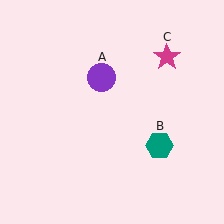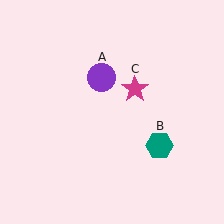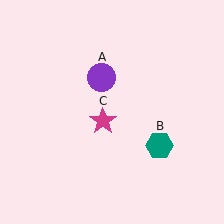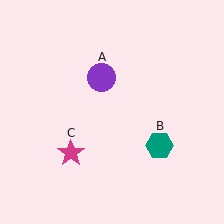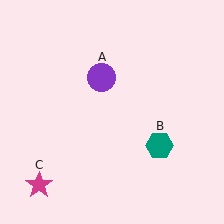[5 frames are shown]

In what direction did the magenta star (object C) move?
The magenta star (object C) moved down and to the left.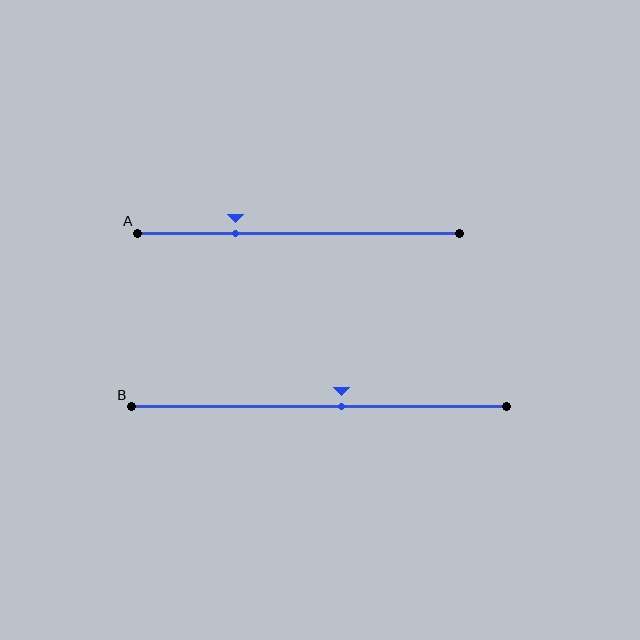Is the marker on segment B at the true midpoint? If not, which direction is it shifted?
No, the marker on segment B is shifted to the right by about 6% of the segment length.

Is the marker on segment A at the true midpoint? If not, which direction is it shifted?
No, the marker on segment A is shifted to the left by about 20% of the segment length.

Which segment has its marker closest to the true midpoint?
Segment B has its marker closest to the true midpoint.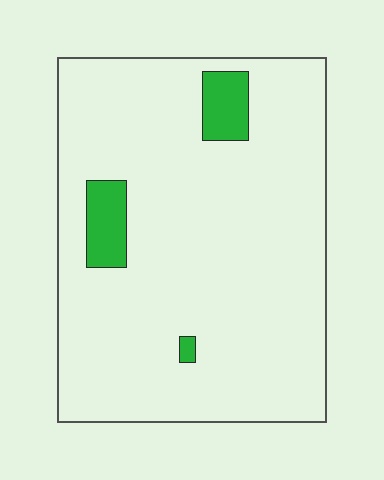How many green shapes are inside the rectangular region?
3.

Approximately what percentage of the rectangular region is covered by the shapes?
Approximately 5%.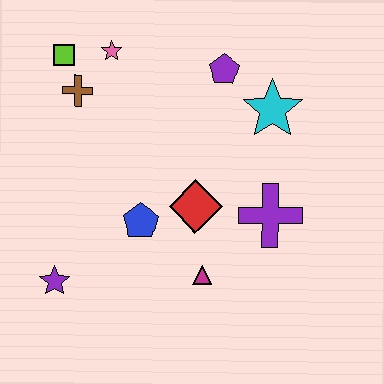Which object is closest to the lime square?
The brown cross is closest to the lime square.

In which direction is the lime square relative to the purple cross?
The lime square is to the left of the purple cross.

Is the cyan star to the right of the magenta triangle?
Yes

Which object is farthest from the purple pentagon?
The purple star is farthest from the purple pentagon.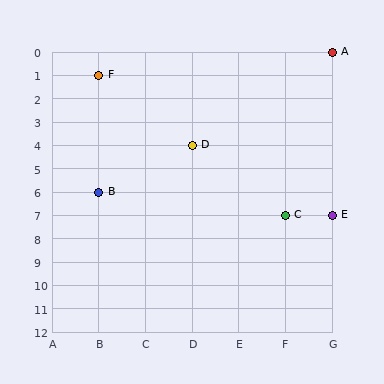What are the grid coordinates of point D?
Point D is at grid coordinates (D, 4).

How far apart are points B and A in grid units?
Points B and A are 5 columns and 6 rows apart (about 7.8 grid units diagonally).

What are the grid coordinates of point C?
Point C is at grid coordinates (F, 7).